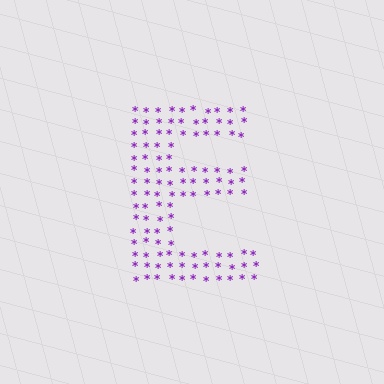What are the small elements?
The small elements are asterisks.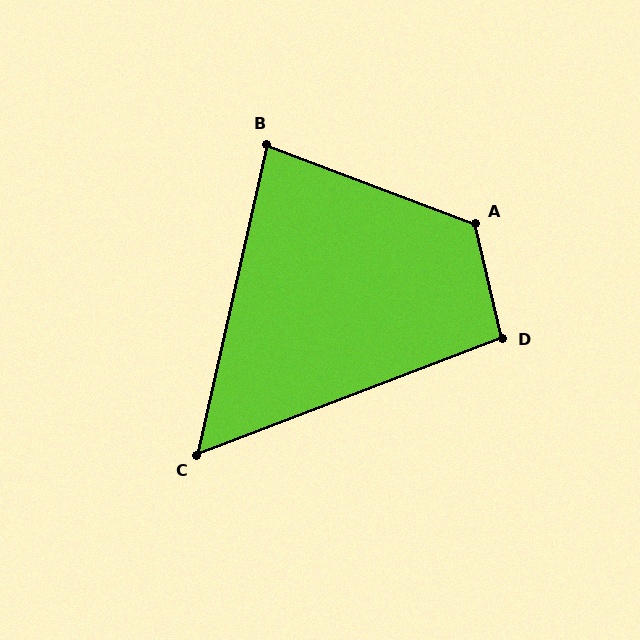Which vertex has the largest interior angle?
A, at approximately 124 degrees.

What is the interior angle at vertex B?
Approximately 82 degrees (acute).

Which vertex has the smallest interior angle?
C, at approximately 56 degrees.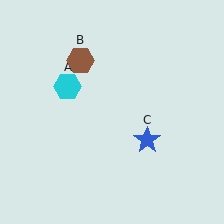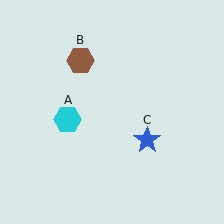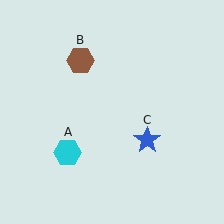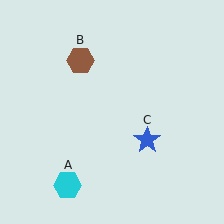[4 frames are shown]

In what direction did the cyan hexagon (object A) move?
The cyan hexagon (object A) moved down.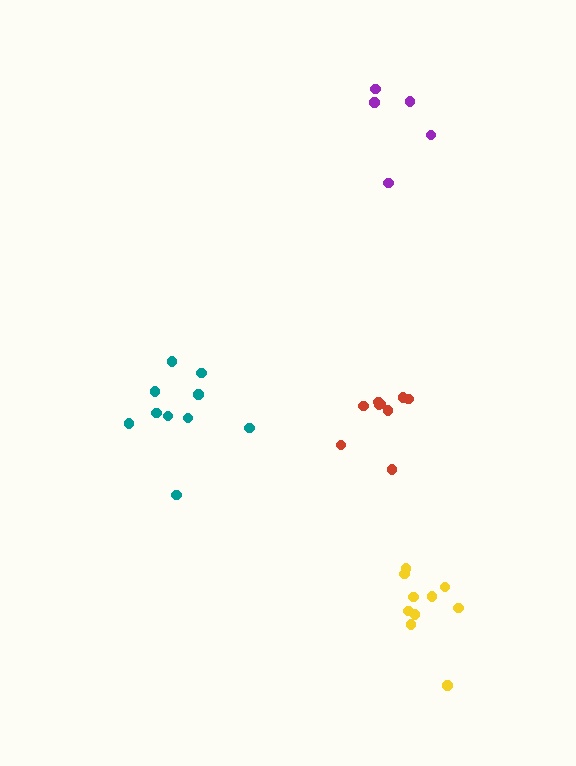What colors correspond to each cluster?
The clusters are colored: red, teal, yellow, purple.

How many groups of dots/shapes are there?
There are 4 groups.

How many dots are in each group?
Group 1: 9 dots, Group 2: 10 dots, Group 3: 10 dots, Group 4: 5 dots (34 total).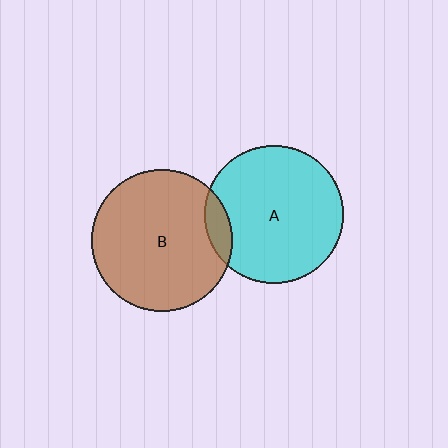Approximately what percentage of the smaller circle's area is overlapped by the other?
Approximately 10%.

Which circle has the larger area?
Circle B (brown).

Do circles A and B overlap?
Yes.